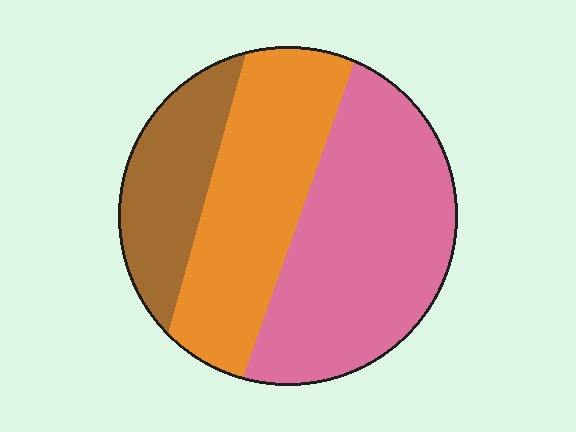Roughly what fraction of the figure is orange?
Orange covers around 35% of the figure.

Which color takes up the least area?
Brown, at roughly 20%.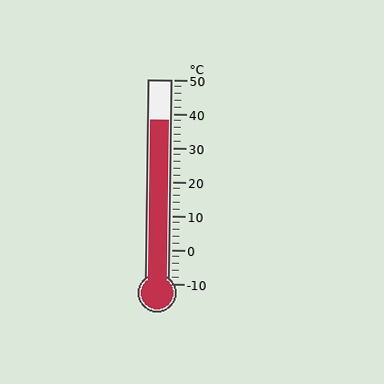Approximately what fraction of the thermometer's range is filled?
The thermometer is filled to approximately 80% of its range.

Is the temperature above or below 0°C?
The temperature is above 0°C.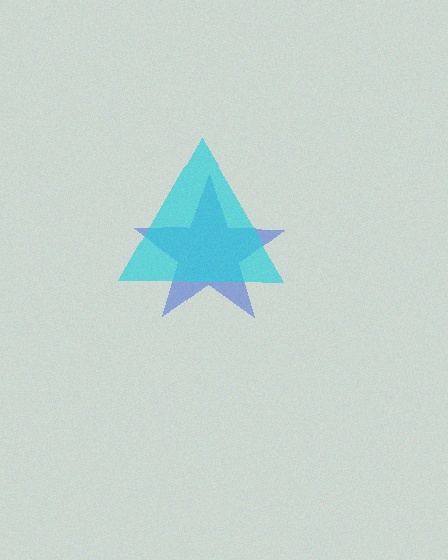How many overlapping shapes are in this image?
There are 2 overlapping shapes in the image.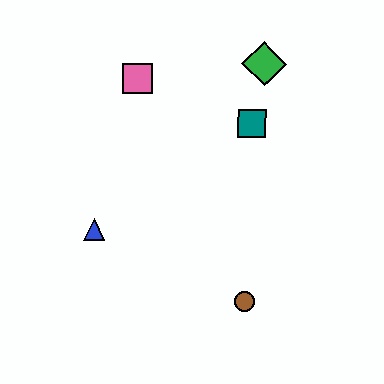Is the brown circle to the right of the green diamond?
No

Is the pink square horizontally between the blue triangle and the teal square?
Yes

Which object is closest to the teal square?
The green diamond is closest to the teal square.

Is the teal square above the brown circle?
Yes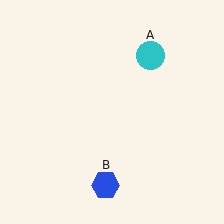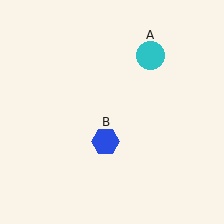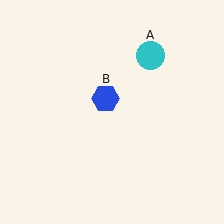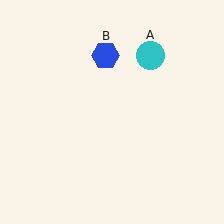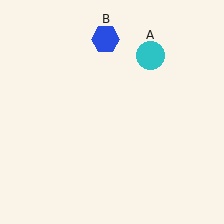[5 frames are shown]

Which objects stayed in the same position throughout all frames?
Cyan circle (object A) remained stationary.